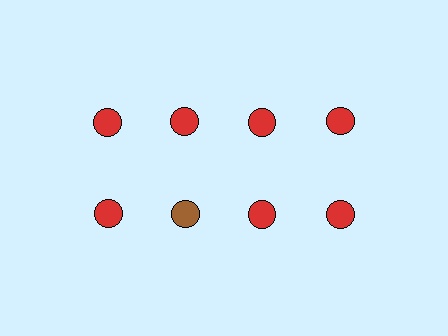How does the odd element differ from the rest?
It has a different color: brown instead of red.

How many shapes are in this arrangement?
There are 8 shapes arranged in a grid pattern.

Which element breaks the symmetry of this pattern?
The brown circle in the second row, second from left column breaks the symmetry. All other shapes are red circles.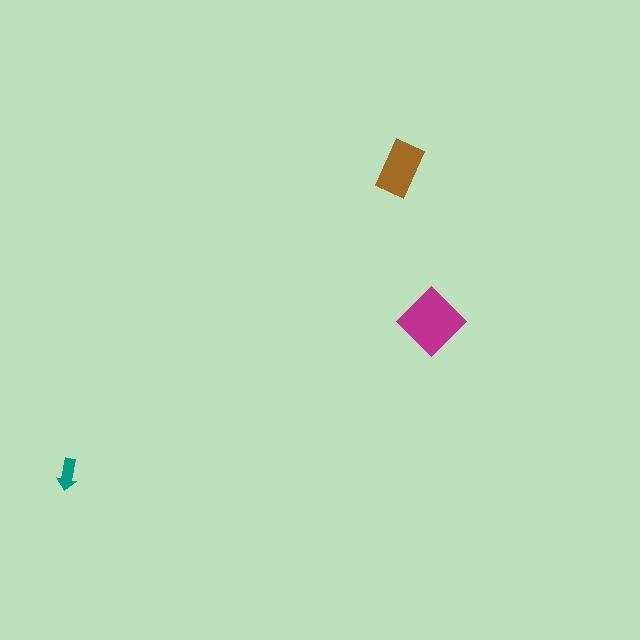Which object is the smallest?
The teal arrow.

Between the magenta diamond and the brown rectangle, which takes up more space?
The magenta diamond.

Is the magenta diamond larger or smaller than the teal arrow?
Larger.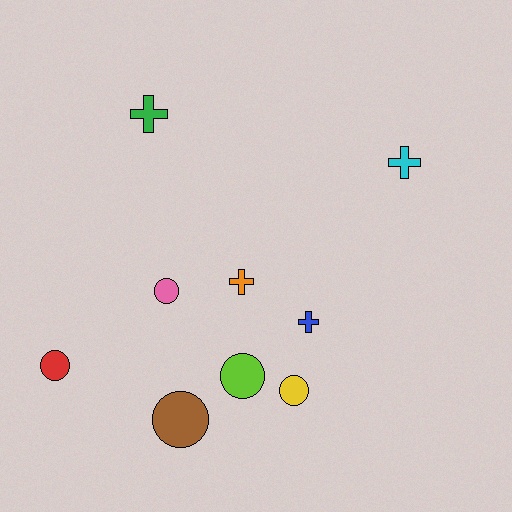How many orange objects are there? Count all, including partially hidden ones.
There is 1 orange object.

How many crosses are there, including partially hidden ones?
There are 4 crosses.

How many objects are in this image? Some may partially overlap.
There are 9 objects.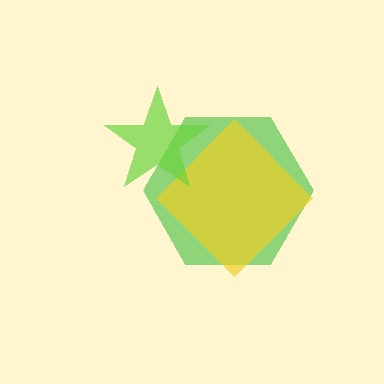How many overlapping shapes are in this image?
There are 3 overlapping shapes in the image.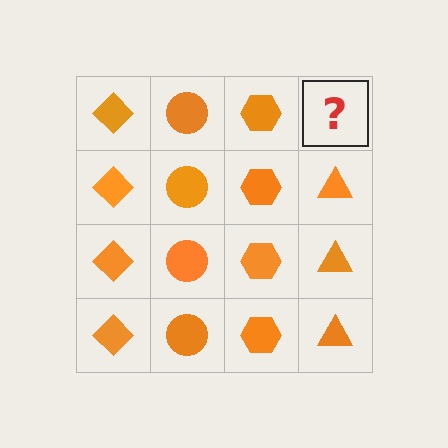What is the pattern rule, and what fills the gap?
The rule is that each column has a consistent shape. The gap should be filled with an orange triangle.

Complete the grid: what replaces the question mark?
The question mark should be replaced with an orange triangle.